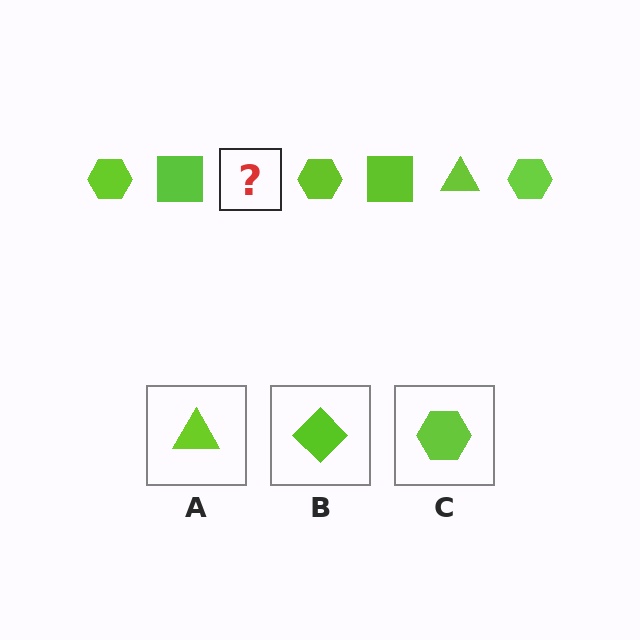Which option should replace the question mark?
Option A.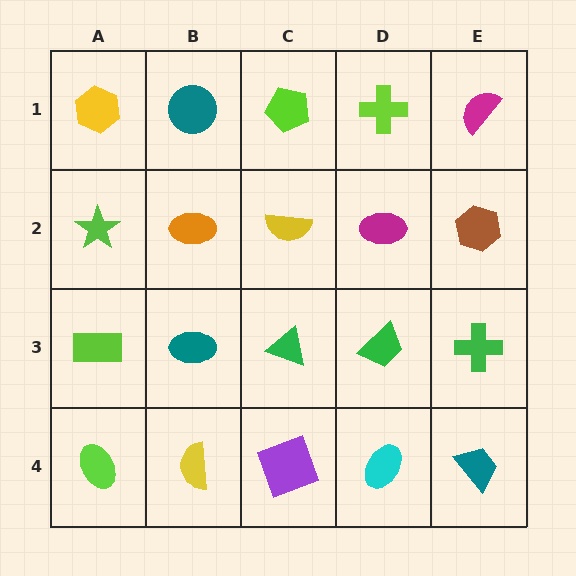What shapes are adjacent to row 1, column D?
A magenta ellipse (row 2, column D), a lime pentagon (row 1, column C), a magenta semicircle (row 1, column E).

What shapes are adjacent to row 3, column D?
A magenta ellipse (row 2, column D), a cyan ellipse (row 4, column D), a green triangle (row 3, column C), a green cross (row 3, column E).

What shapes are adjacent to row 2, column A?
A yellow hexagon (row 1, column A), a lime rectangle (row 3, column A), an orange ellipse (row 2, column B).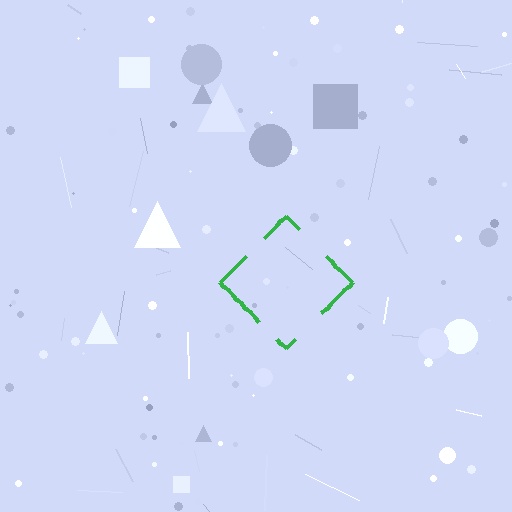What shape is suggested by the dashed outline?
The dashed outline suggests a diamond.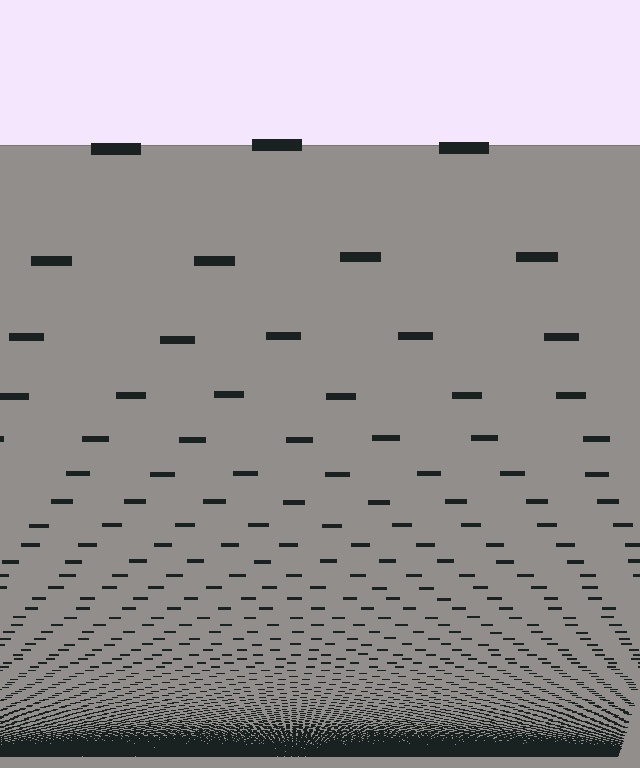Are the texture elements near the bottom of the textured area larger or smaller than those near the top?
Smaller. The gradient is inverted — elements near the bottom are smaller and denser.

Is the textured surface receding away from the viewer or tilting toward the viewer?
The surface appears to tilt toward the viewer. Texture elements get larger and sparser toward the top.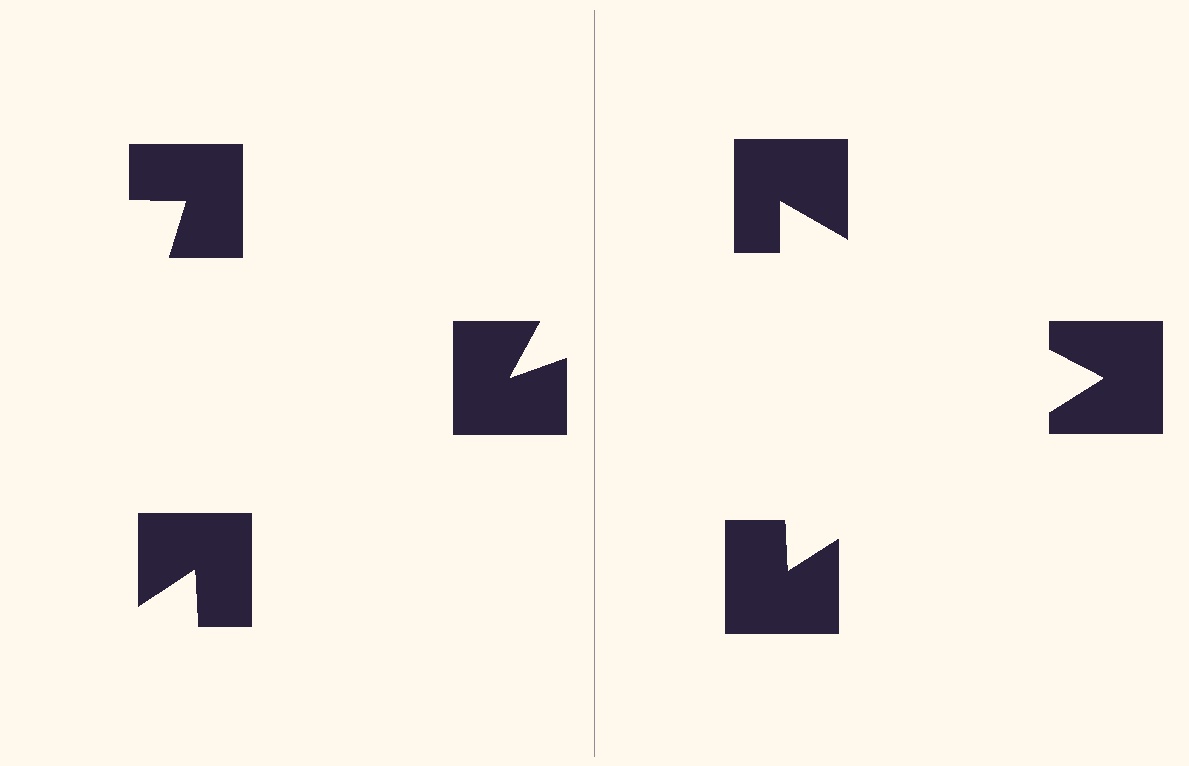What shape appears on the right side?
An illusory triangle.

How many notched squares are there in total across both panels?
6 — 3 on each side.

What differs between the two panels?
The notched squares are positioned identically on both sides; only the wedge orientations differ. On the right they align to a triangle; on the left they are misaligned.